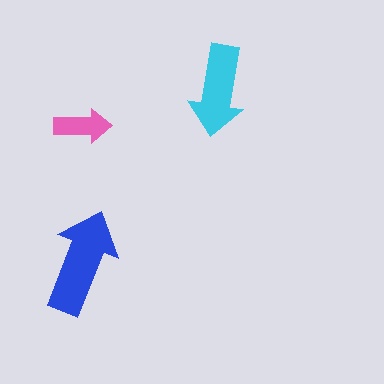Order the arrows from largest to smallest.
the blue one, the cyan one, the pink one.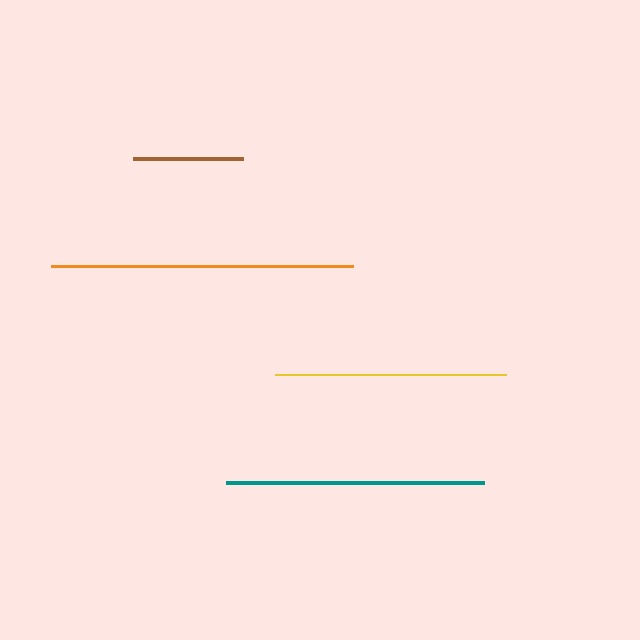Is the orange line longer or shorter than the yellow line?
The orange line is longer than the yellow line.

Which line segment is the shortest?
The brown line is the shortest at approximately 110 pixels.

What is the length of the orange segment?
The orange segment is approximately 302 pixels long.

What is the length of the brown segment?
The brown segment is approximately 110 pixels long.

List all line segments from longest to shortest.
From longest to shortest: orange, teal, yellow, brown.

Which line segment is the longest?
The orange line is the longest at approximately 302 pixels.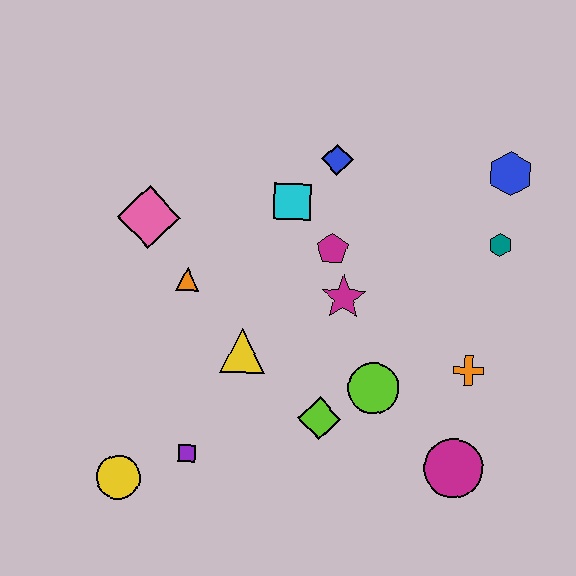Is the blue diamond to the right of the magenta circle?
No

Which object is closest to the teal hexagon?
The blue hexagon is closest to the teal hexagon.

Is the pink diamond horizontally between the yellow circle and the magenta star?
Yes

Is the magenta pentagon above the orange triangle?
Yes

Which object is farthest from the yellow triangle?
The blue hexagon is farthest from the yellow triangle.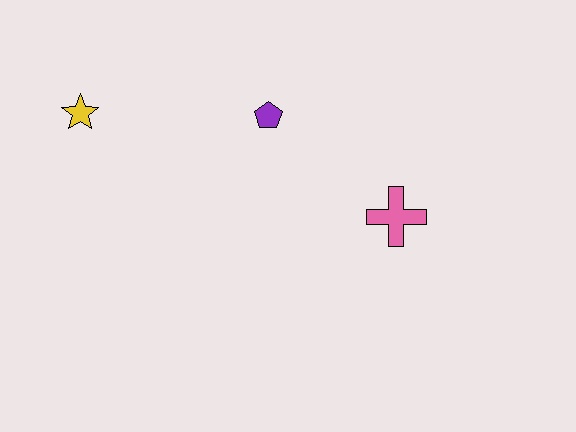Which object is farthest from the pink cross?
The yellow star is farthest from the pink cross.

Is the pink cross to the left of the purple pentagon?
No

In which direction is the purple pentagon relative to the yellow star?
The purple pentagon is to the right of the yellow star.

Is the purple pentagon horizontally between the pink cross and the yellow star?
Yes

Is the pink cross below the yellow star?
Yes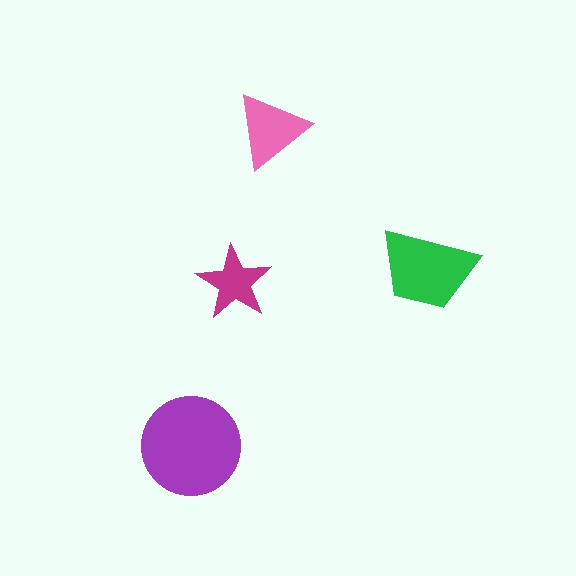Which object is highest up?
The pink triangle is topmost.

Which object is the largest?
The purple circle.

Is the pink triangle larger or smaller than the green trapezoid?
Smaller.